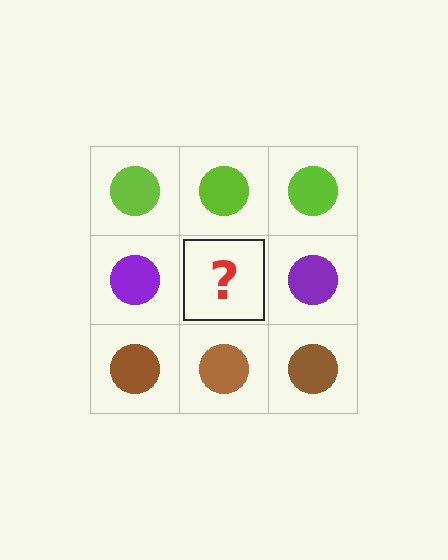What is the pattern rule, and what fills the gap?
The rule is that each row has a consistent color. The gap should be filled with a purple circle.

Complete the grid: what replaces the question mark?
The question mark should be replaced with a purple circle.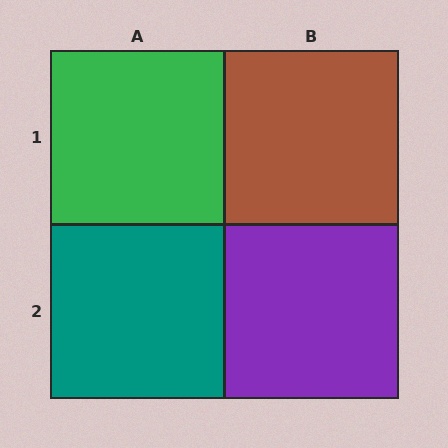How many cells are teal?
1 cell is teal.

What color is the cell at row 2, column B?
Purple.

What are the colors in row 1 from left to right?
Green, brown.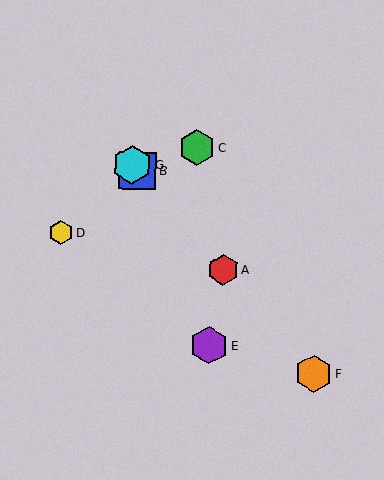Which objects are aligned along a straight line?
Objects A, B, F, G are aligned along a straight line.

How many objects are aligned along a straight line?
4 objects (A, B, F, G) are aligned along a straight line.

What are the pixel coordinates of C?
Object C is at (197, 147).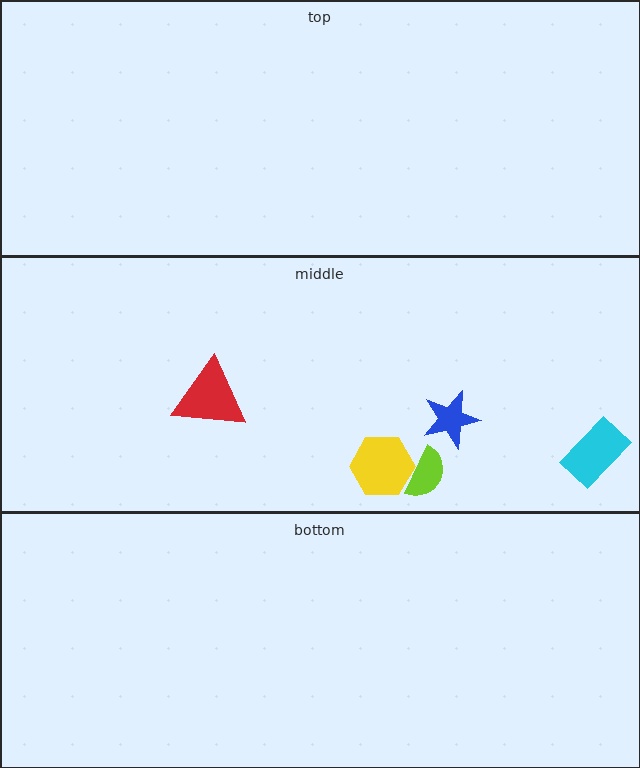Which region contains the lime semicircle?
The middle region.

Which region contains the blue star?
The middle region.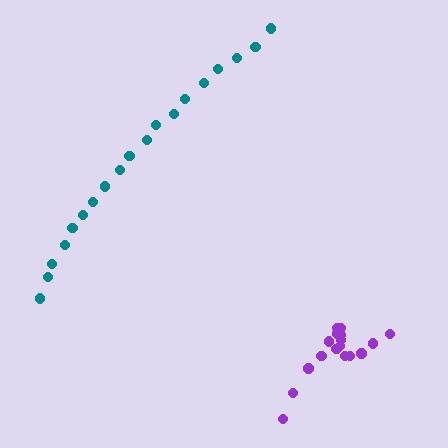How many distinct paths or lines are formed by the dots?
There are 2 distinct paths.